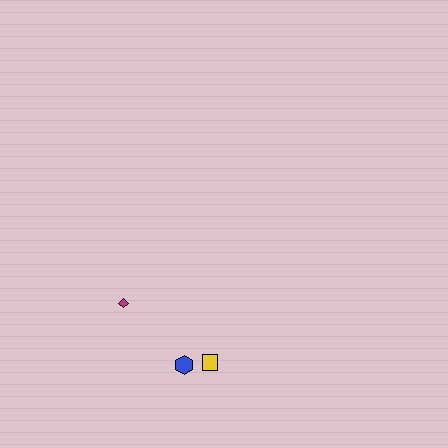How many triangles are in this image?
There are no triangles.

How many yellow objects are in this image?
There is 1 yellow object.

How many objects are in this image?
There are 3 objects.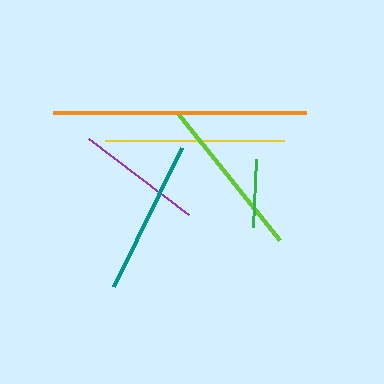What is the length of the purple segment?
The purple segment is approximately 126 pixels long.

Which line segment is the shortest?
The green line is the shortest at approximately 68 pixels.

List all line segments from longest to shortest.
From longest to shortest: orange, yellow, lime, teal, purple, green.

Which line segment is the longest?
The orange line is the longest at approximately 253 pixels.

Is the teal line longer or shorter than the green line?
The teal line is longer than the green line.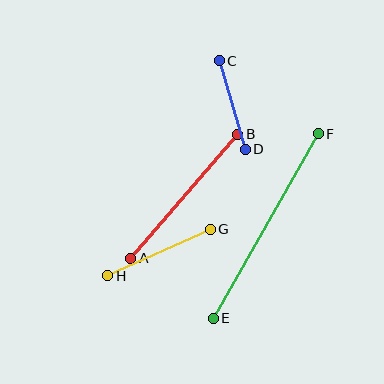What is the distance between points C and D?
The distance is approximately 92 pixels.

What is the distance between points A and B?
The distance is approximately 164 pixels.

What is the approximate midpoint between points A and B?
The midpoint is at approximately (184, 196) pixels.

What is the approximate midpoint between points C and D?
The midpoint is at approximately (232, 105) pixels.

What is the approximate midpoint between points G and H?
The midpoint is at approximately (159, 253) pixels.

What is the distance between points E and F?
The distance is approximately 213 pixels.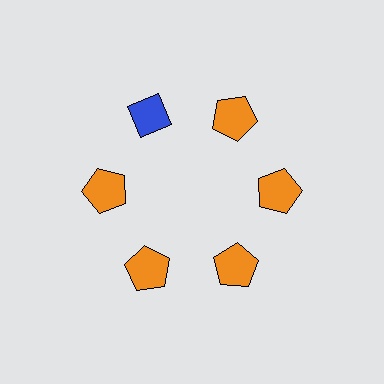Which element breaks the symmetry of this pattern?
The blue diamond at roughly the 11 o'clock position breaks the symmetry. All other shapes are orange pentagons.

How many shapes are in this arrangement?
There are 6 shapes arranged in a ring pattern.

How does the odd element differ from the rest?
It differs in both color (blue instead of orange) and shape (diamond instead of pentagon).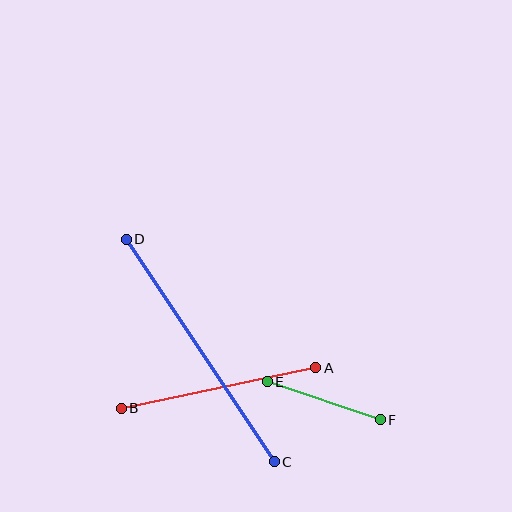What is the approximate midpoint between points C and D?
The midpoint is at approximately (200, 350) pixels.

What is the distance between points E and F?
The distance is approximately 119 pixels.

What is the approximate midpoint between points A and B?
The midpoint is at approximately (219, 388) pixels.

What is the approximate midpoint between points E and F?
The midpoint is at approximately (324, 401) pixels.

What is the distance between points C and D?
The distance is approximately 267 pixels.